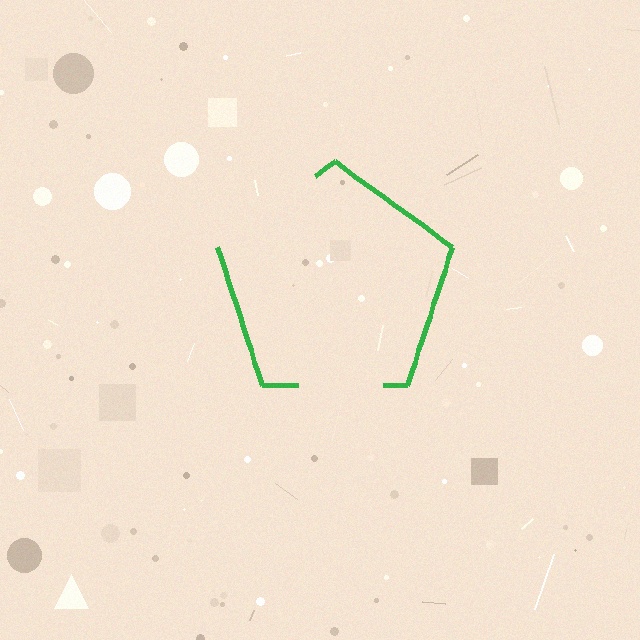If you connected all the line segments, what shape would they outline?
They would outline a pentagon.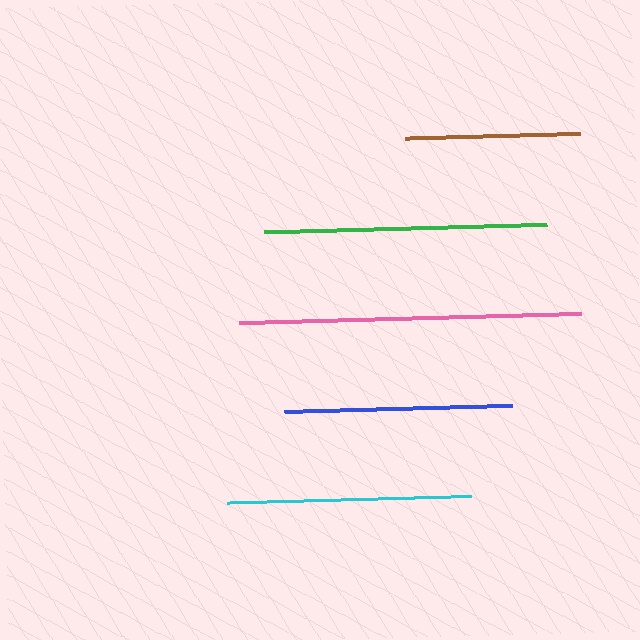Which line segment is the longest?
The pink line is the longest at approximately 342 pixels.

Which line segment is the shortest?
The brown line is the shortest at approximately 175 pixels.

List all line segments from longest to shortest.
From longest to shortest: pink, green, cyan, blue, brown.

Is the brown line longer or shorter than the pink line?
The pink line is longer than the brown line.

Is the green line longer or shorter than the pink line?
The pink line is longer than the green line.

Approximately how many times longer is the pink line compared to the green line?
The pink line is approximately 1.2 times the length of the green line.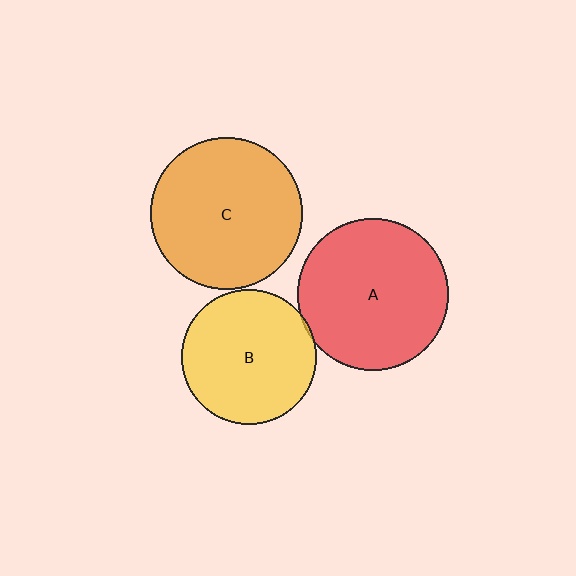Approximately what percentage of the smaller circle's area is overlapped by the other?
Approximately 5%.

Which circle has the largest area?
Circle C (orange).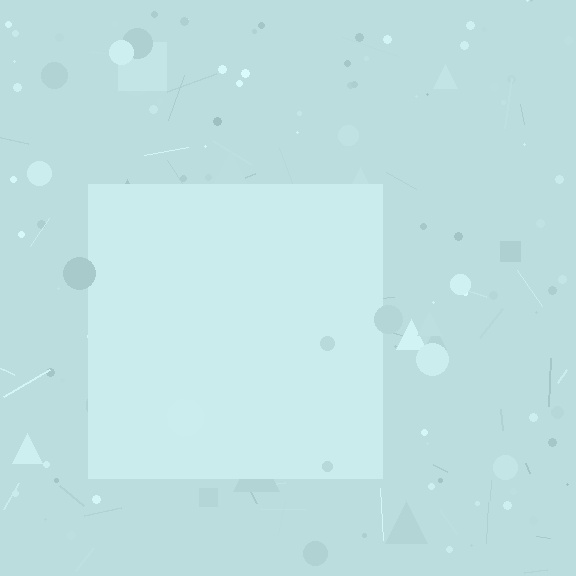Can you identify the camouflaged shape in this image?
The camouflaged shape is a square.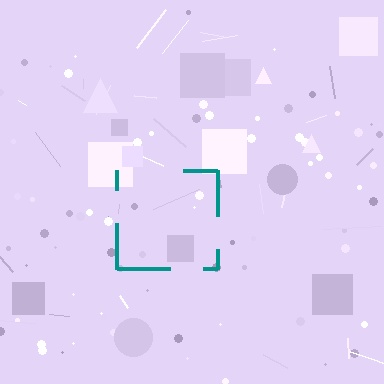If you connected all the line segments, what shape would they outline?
They would outline a square.